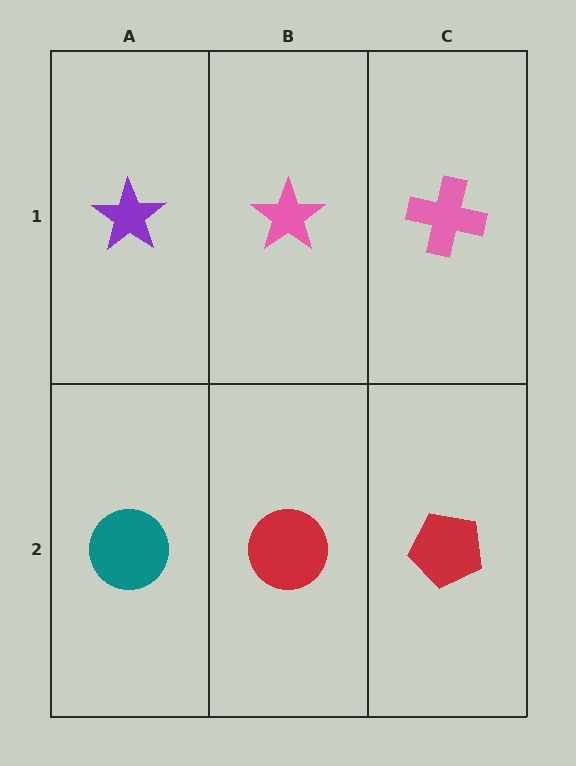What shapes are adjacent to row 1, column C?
A red pentagon (row 2, column C), a pink star (row 1, column B).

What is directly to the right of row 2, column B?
A red pentagon.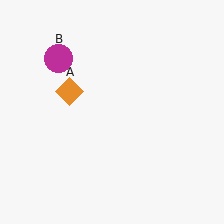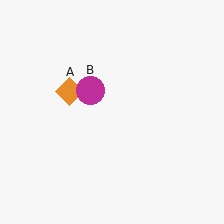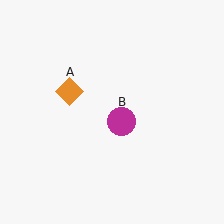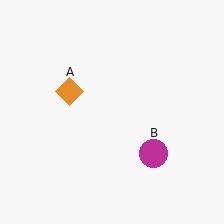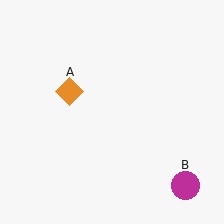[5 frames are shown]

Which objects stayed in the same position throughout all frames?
Orange diamond (object A) remained stationary.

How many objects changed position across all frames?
1 object changed position: magenta circle (object B).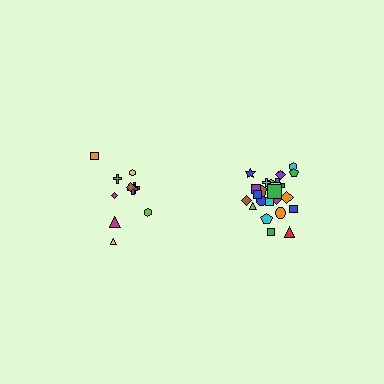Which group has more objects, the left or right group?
The right group.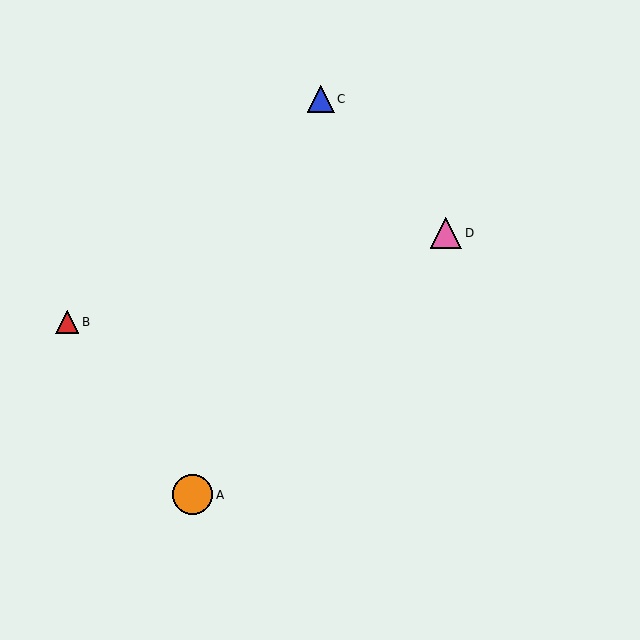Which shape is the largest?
The orange circle (labeled A) is the largest.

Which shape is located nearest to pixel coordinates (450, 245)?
The pink triangle (labeled D) at (446, 233) is nearest to that location.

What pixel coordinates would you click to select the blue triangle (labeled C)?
Click at (321, 99) to select the blue triangle C.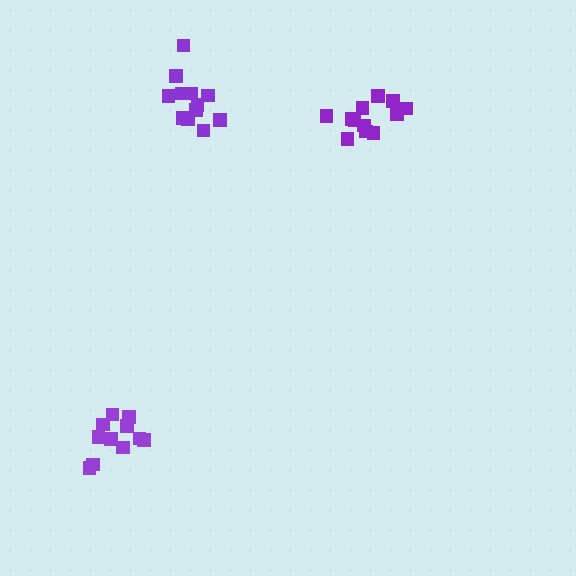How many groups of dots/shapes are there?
There are 3 groups.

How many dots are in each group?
Group 1: 11 dots, Group 2: 12 dots, Group 3: 12 dots (35 total).